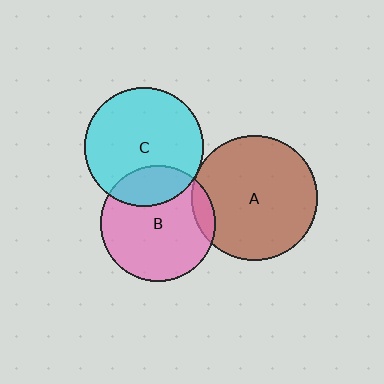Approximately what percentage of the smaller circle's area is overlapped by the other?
Approximately 10%.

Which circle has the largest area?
Circle A (brown).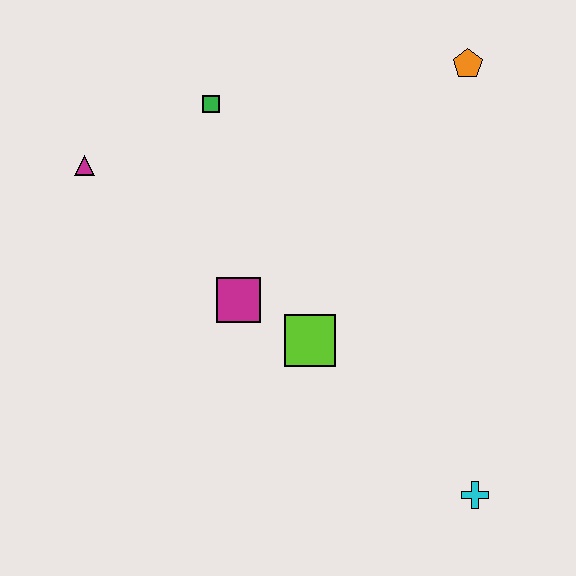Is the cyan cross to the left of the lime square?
No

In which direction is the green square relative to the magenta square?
The green square is above the magenta square.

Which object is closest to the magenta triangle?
The green square is closest to the magenta triangle.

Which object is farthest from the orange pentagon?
The cyan cross is farthest from the orange pentagon.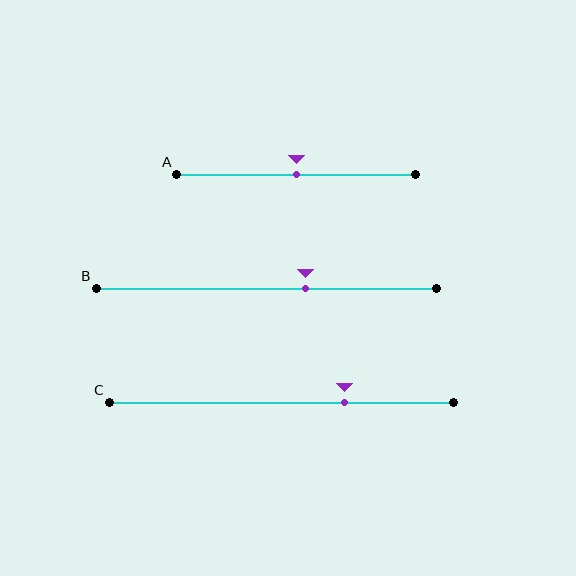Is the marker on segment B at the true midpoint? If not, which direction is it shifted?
No, the marker on segment B is shifted to the right by about 11% of the segment length.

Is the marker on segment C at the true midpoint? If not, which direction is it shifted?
No, the marker on segment C is shifted to the right by about 18% of the segment length.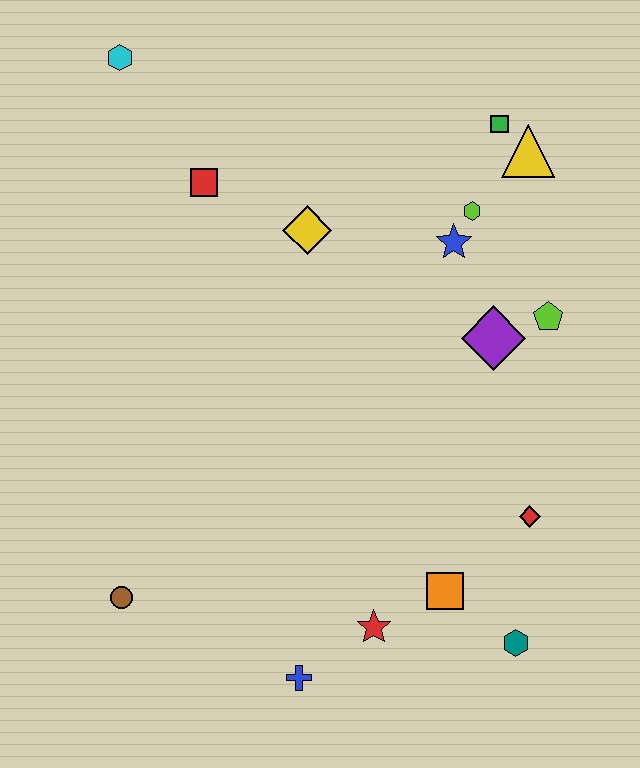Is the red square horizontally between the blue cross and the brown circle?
Yes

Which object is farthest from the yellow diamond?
The teal hexagon is farthest from the yellow diamond.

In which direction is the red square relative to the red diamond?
The red square is above the red diamond.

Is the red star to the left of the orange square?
Yes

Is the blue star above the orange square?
Yes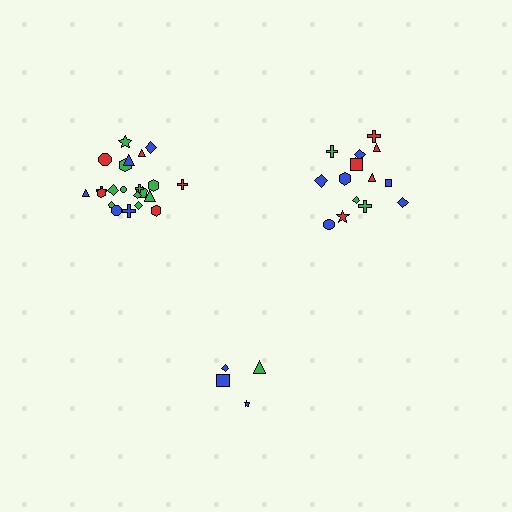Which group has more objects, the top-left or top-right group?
The top-left group.